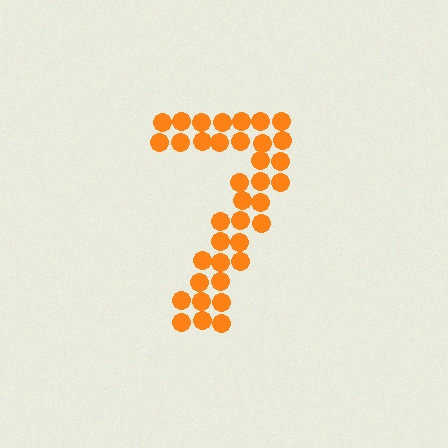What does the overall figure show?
The overall figure shows the digit 7.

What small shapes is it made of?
It is made of small circles.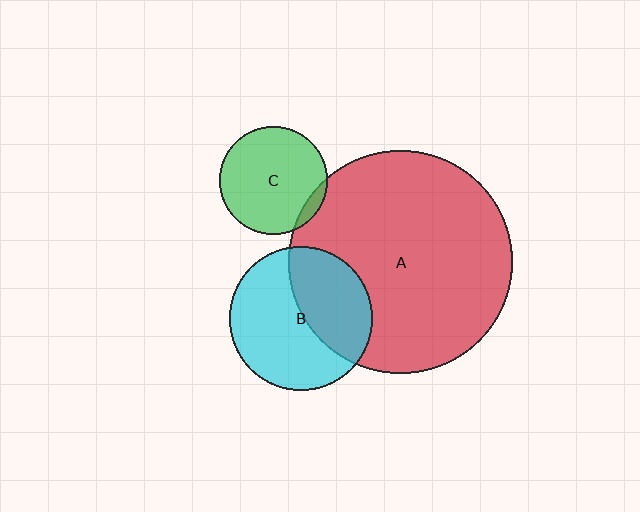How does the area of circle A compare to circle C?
Approximately 4.2 times.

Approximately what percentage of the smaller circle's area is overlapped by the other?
Approximately 5%.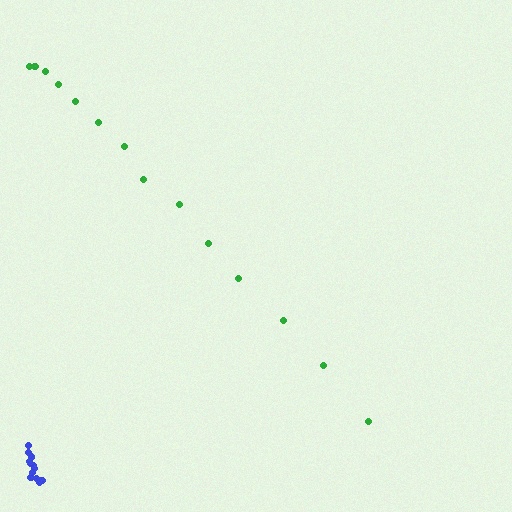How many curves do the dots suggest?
There are 2 distinct paths.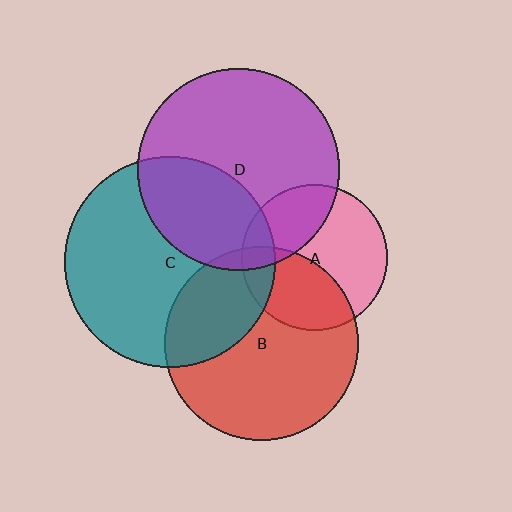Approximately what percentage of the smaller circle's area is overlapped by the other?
Approximately 5%.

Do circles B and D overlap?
Yes.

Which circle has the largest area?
Circle C (teal).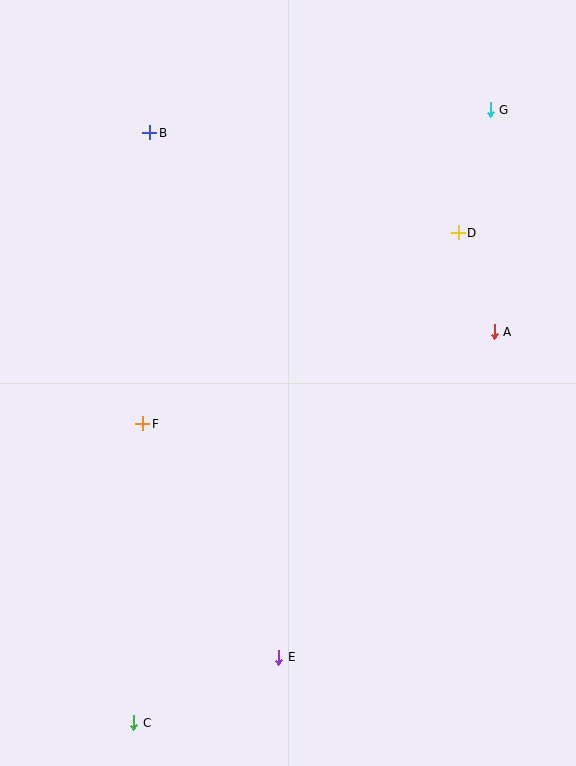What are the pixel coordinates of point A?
Point A is at (494, 332).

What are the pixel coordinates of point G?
Point G is at (490, 110).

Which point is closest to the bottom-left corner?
Point C is closest to the bottom-left corner.